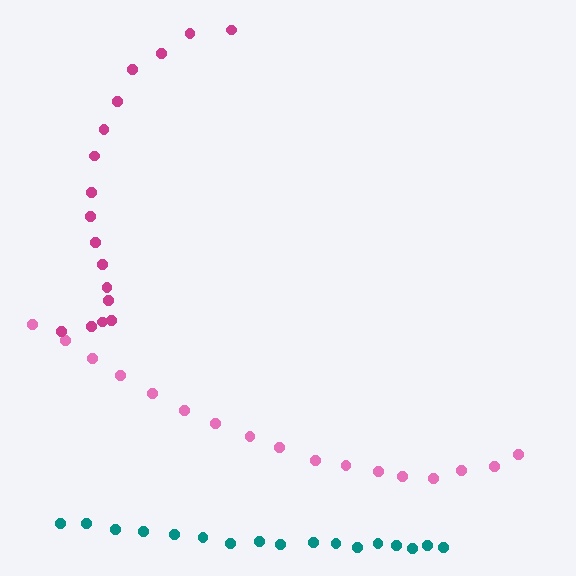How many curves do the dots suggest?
There are 3 distinct paths.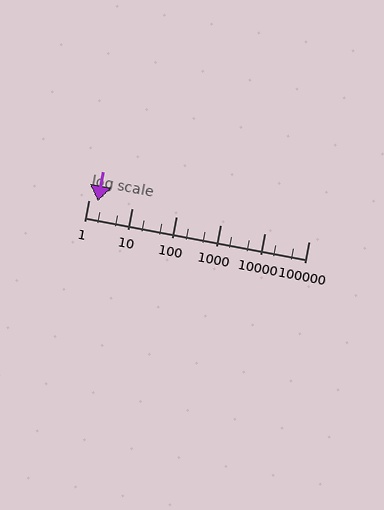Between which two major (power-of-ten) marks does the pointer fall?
The pointer is between 1 and 10.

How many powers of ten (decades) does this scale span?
The scale spans 5 decades, from 1 to 100000.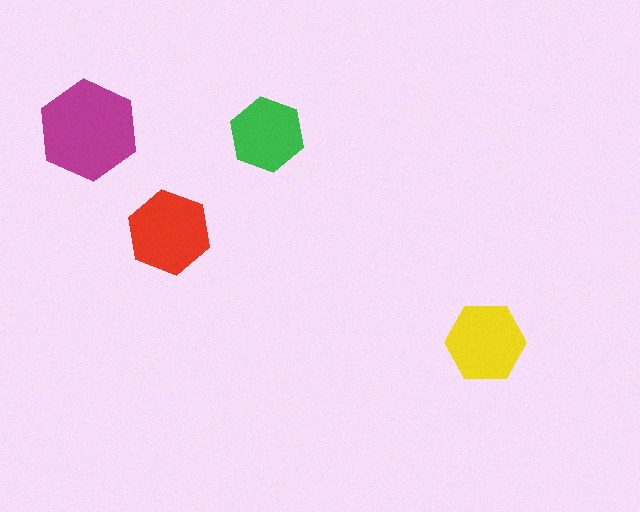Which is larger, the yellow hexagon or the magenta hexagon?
The magenta one.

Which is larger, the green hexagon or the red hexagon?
The red one.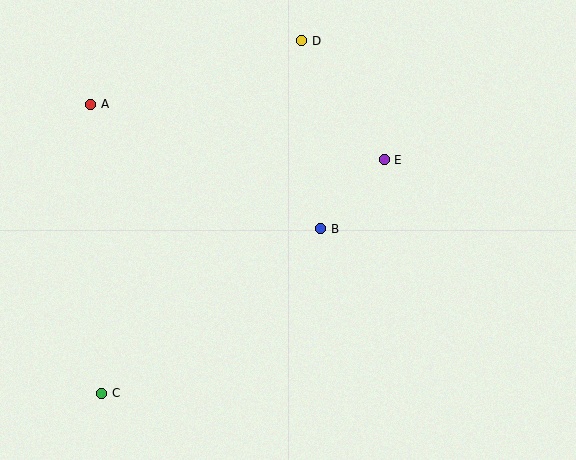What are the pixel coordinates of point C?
Point C is at (102, 393).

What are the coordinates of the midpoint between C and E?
The midpoint between C and E is at (243, 276).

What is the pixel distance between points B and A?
The distance between B and A is 262 pixels.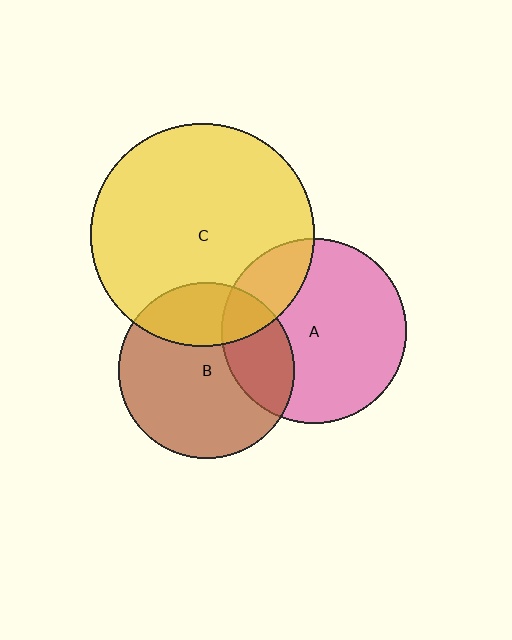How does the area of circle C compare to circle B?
Approximately 1.6 times.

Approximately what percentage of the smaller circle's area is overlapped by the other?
Approximately 25%.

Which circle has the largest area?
Circle C (yellow).